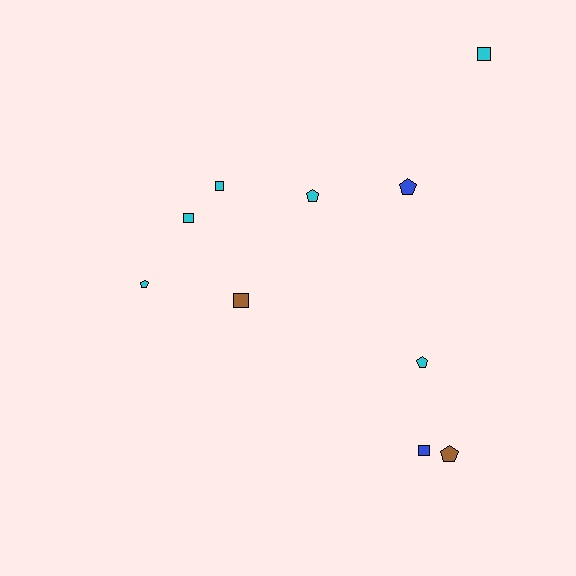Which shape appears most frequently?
Square, with 5 objects.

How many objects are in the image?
There are 10 objects.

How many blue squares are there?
There is 1 blue square.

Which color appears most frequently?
Cyan, with 6 objects.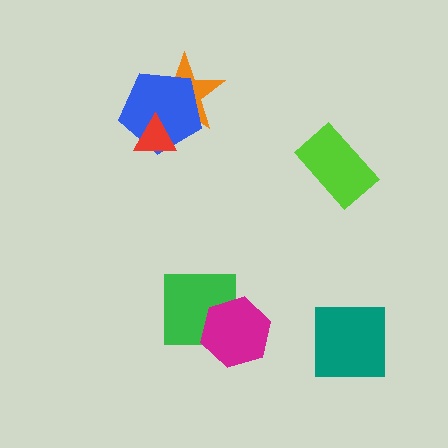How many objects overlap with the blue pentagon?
2 objects overlap with the blue pentagon.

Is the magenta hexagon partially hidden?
No, no other shape covers it.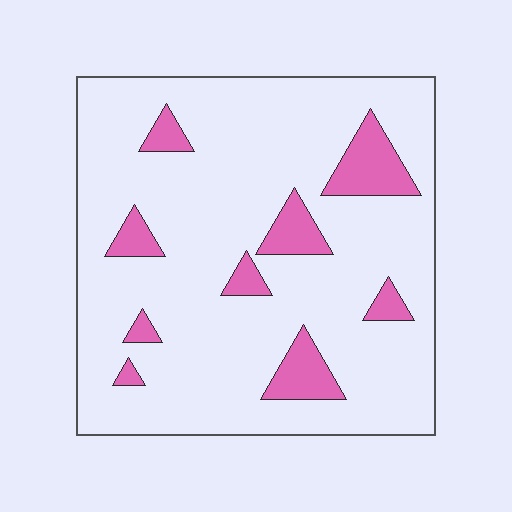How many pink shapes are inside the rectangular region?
9.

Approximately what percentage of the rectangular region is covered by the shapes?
Approximately 15%.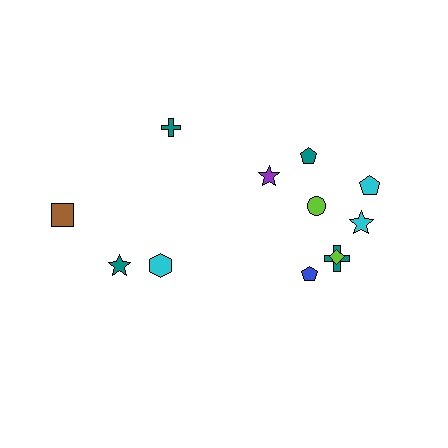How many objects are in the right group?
There are 8 objects.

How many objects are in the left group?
There are 4 objects.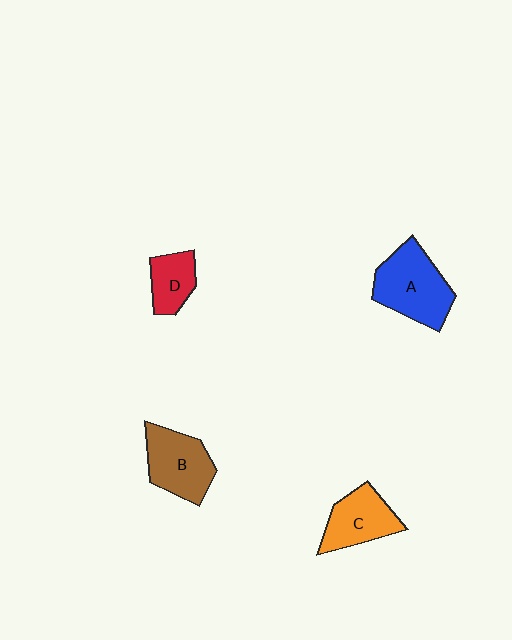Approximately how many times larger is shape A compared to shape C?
Approximately 1.3 times.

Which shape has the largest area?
Shape A (blue).